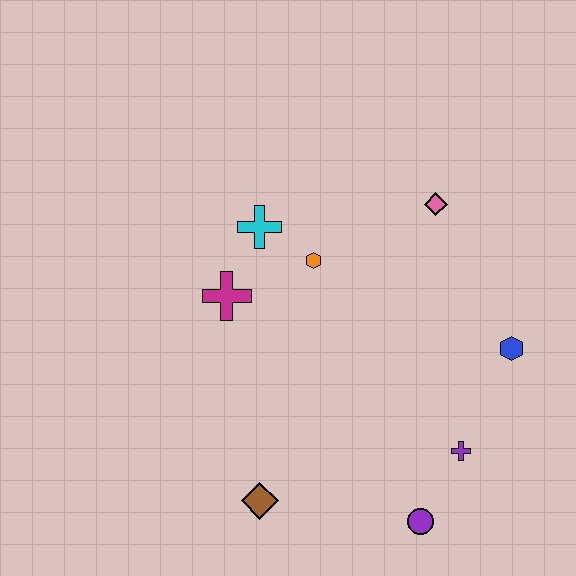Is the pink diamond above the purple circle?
Yes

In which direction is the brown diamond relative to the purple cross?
The brown diamond is to the left of the purple cross.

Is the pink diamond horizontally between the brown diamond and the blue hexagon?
Yes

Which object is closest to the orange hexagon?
The cyan cross is closest to the orange hexagon.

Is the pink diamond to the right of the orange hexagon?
Yes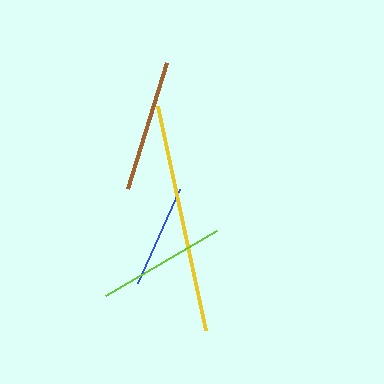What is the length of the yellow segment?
The yellow segment is approximately 230 pixels long.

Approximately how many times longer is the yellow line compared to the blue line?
The yellow line is approximately 2.2 times the length of the blue line.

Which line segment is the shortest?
The blue line is the shortest at approximately 103 pixels.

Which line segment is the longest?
The yellow line is the longest at approximately 230 pixels.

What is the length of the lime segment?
The lime segment is approximately 129 pixels long.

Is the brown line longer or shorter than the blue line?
The brown line is longer than the blue line.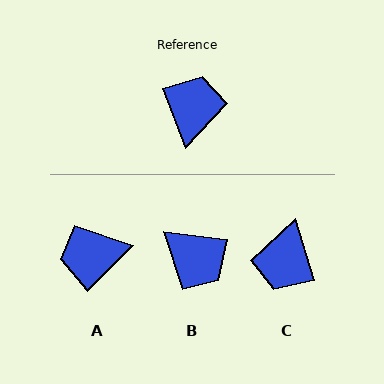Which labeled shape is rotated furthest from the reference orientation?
C, about 175 degrees away.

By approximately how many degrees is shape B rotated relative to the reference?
Approximately 119 degrees clockwise.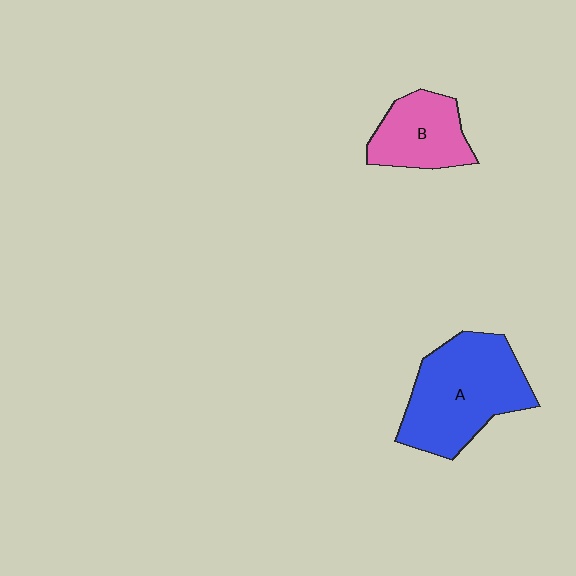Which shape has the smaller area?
Shape B (pink).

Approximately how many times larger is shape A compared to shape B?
Approximately 1.7 times.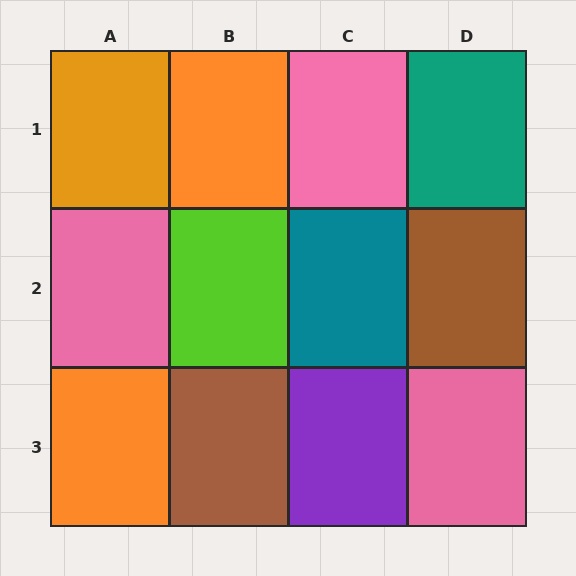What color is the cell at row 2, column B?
Lime.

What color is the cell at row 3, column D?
Pink.